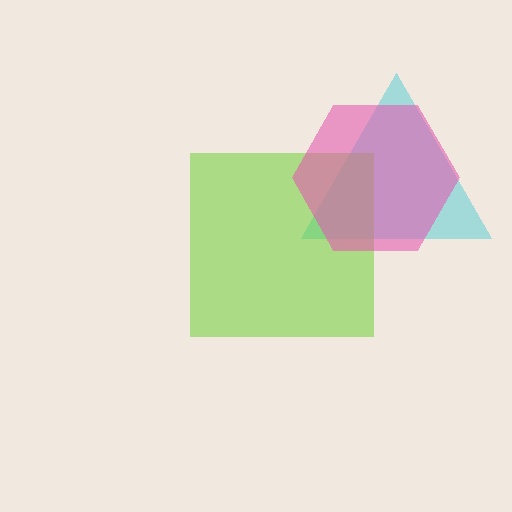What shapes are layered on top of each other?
The layered shapes are: a cyan triangle, a lime square, a pink hexagon.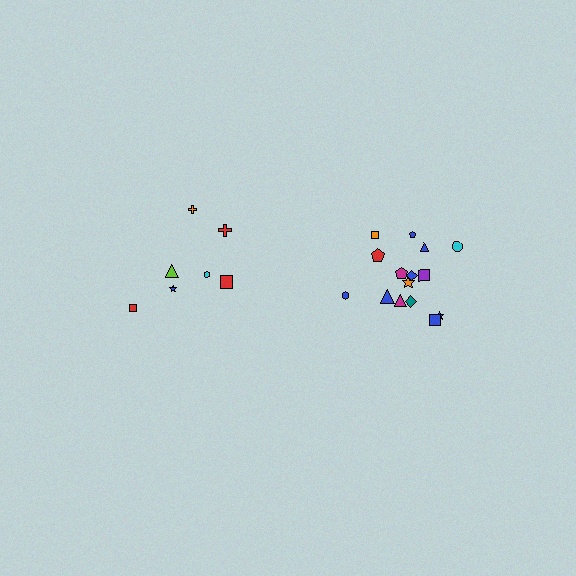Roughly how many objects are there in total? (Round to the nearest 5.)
Roughly 20 objects in total.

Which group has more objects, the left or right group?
The right group.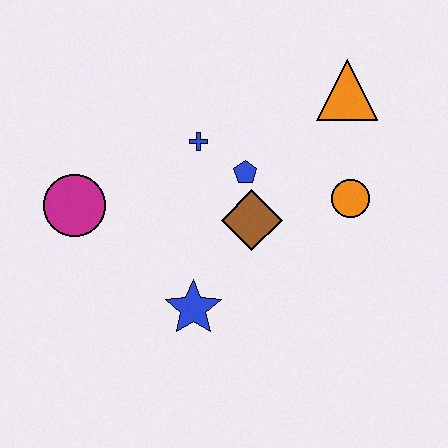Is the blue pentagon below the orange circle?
No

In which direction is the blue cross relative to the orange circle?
The blue cross is to the left of the orange circle.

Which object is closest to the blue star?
The brown diamond is closest to the blue star.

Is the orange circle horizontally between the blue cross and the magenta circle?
No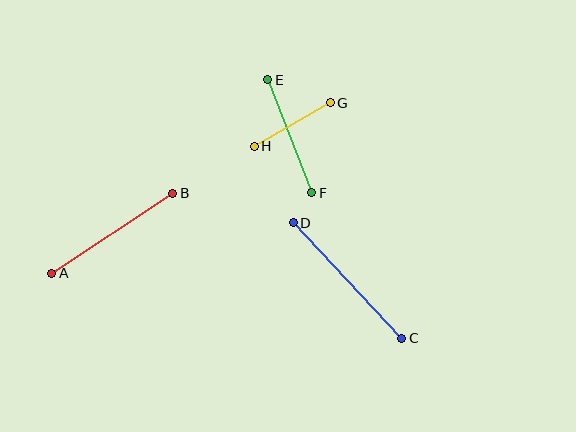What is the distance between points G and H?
The distance is approximately 88 pixels.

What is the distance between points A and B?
The distance is approximately 145 pixels.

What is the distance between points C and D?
The distance is approximately 158 pixels.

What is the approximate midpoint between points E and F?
The midpoint is at approximately (290, 136) pixels.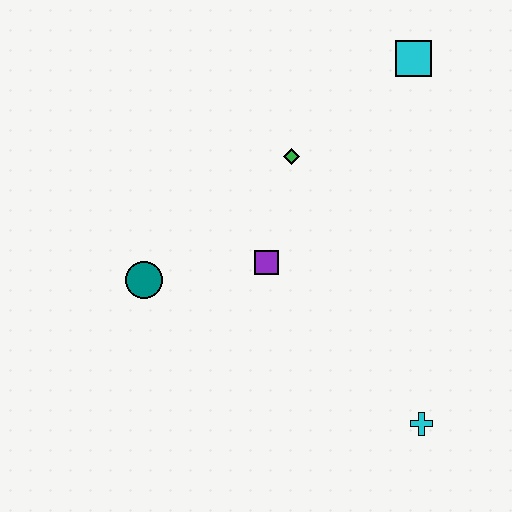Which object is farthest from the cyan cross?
The cyan square is farthest from the cyan cross.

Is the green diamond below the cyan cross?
No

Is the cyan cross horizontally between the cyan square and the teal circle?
No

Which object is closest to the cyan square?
The green diamond is closest to the cyan square.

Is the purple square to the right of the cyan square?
No